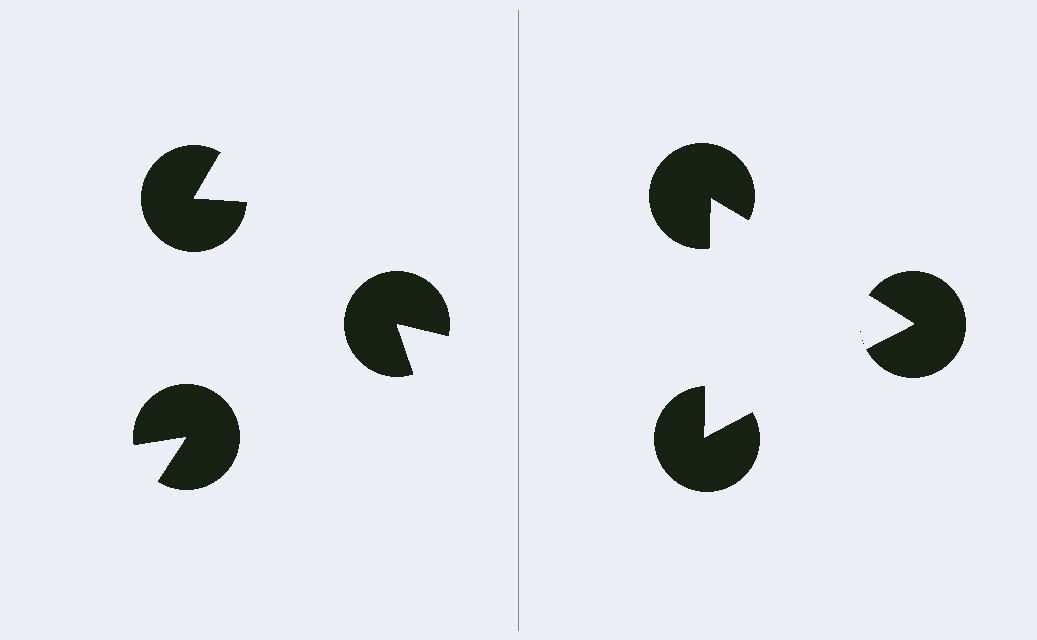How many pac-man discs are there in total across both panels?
6 — 3 on each side.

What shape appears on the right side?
An illusory triangle.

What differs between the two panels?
The pac-man discs are positioned identically on both sides; only the wedge orientations differ. On the right they align to a triangle; on the left they are misaligned.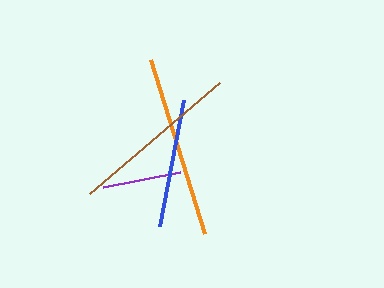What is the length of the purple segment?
The purple segment is approximately 79 pixels long.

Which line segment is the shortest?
The purple line is the shortest at approximately 79 pixels.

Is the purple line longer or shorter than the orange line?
The orange line is longer than the purple line.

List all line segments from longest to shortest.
From longest to shortest: orange, brown, blue, purple.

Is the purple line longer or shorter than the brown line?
The brown line is longer than the purple line.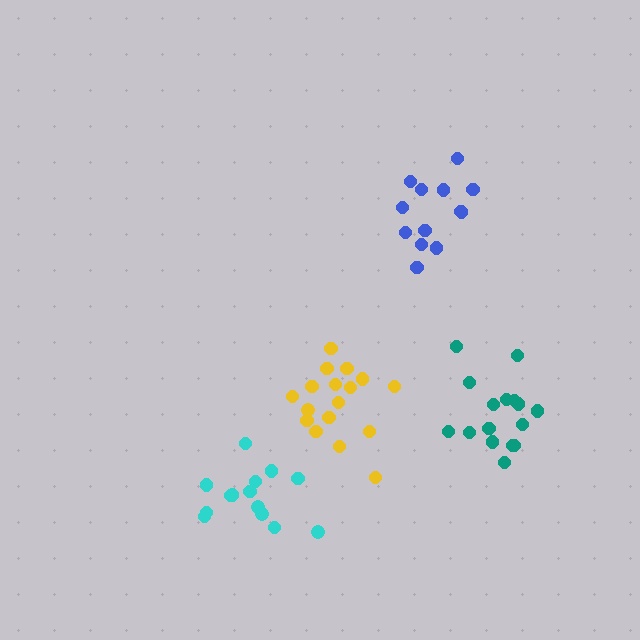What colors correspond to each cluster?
The clusters are colored: yellow, blue, teal, cyan.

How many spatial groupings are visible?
There are 4 spatial groupings.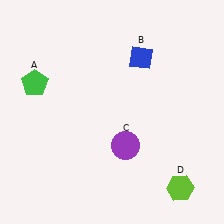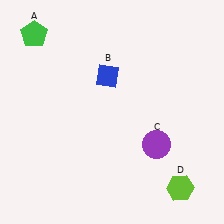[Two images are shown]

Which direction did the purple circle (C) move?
The purple circle (C) moved right.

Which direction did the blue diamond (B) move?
The blue diamond (B) moved left.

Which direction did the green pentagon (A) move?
The green pentagon (A) moved up.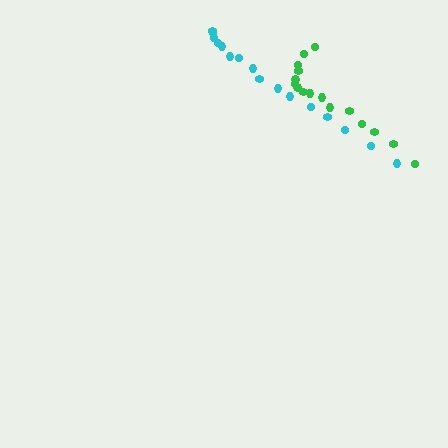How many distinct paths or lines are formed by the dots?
There are 2 distinct paths.